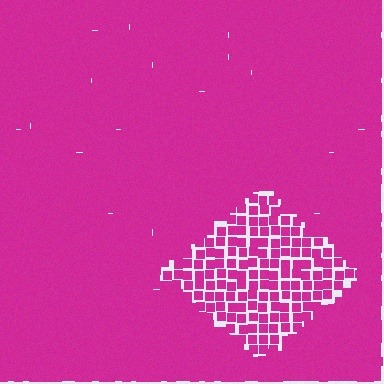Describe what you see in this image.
The image contains small magenta elements arranged at two different densities. A diamond-shaped region is visible where the elements are less densely packed than the surrounding area.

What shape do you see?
I see a diamond.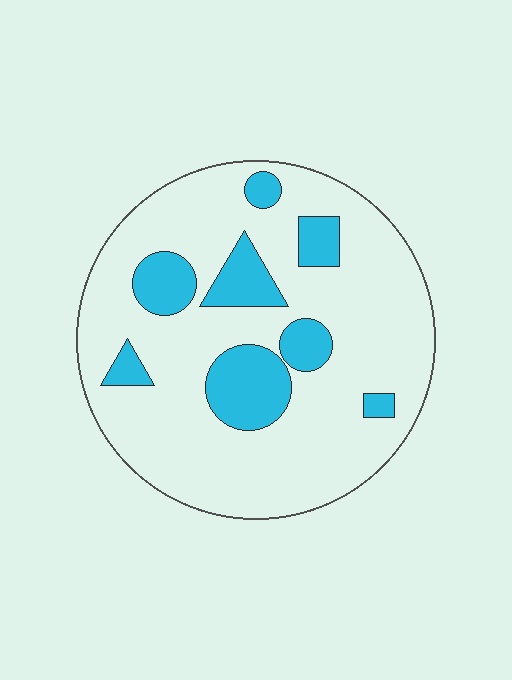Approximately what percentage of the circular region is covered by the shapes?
Approximately 20%.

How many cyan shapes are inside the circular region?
8.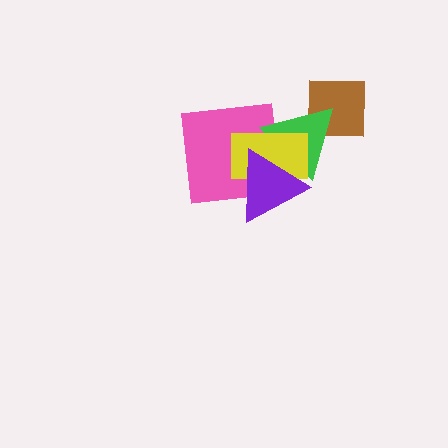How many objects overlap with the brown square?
1 object overlaps with the brown square.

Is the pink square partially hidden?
Yes, it is partially covered by another shape.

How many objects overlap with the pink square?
3 objects overlap with the pink square.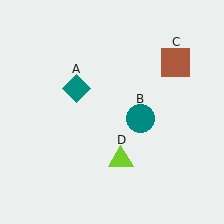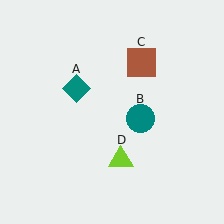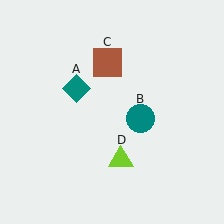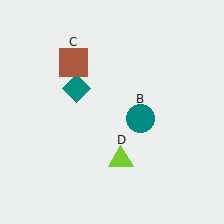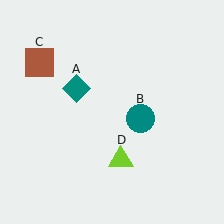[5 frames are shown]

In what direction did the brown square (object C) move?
The brown square (object C) moved left.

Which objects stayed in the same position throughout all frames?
Teal diamond (object A) and teal circle (object B) and lime triangle (object D) remained stationary.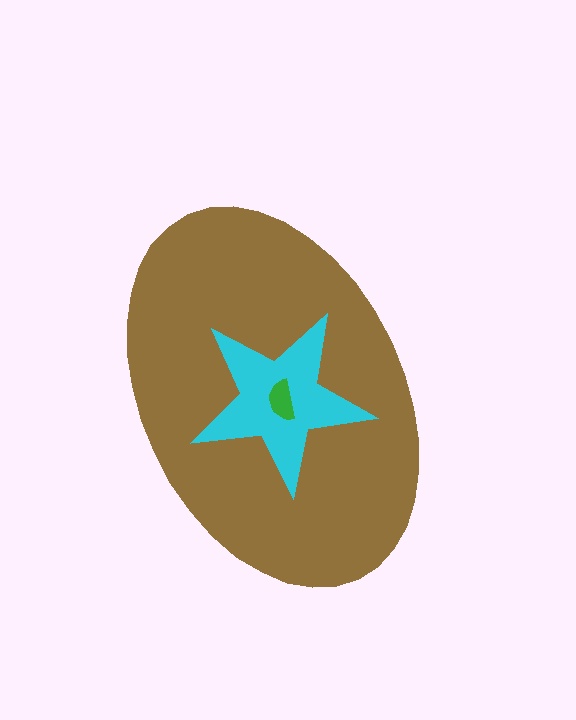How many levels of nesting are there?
3.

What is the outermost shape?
The brown ellipse.